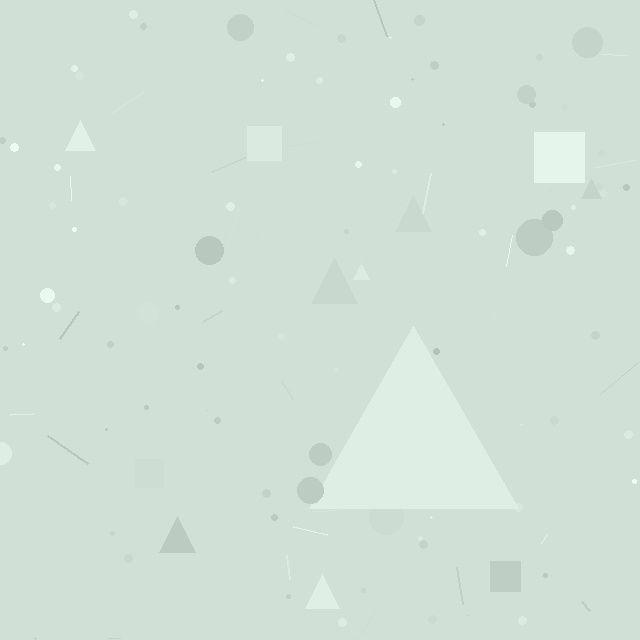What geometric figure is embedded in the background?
A triangle is embedded in the background.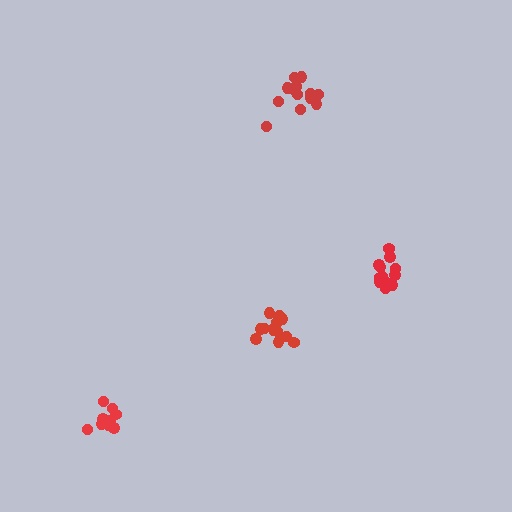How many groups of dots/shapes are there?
There are 4 groups.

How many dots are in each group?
Group 1: 9 dots, Group 2: 13 dots, Group 3: 15 dots, Group 4: 14 dots (51 total).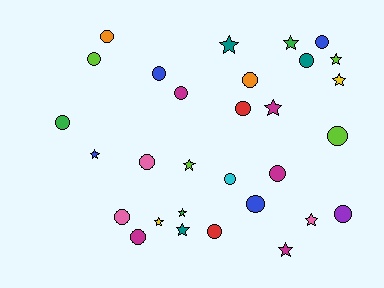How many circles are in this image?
There are 18 circles.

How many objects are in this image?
There are 30 objects.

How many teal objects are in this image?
There are 3 teal objects.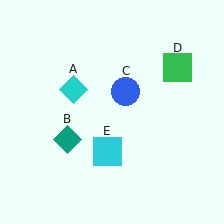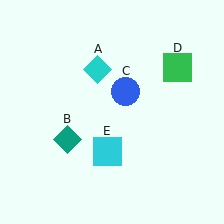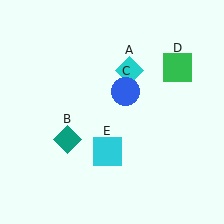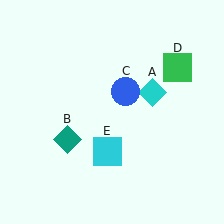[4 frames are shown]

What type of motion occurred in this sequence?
The cyan diamond (object A) rotated clockwise around the center of the scene.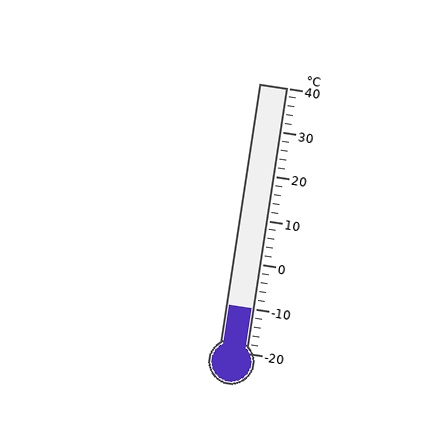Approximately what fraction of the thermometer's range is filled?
The thermometer is filled to approximately 15% of its range.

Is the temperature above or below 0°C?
The temperature is below 0°C.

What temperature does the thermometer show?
The thermometer shows approximately -10°C.